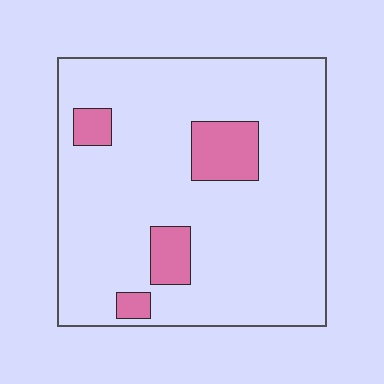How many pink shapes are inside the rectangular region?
4.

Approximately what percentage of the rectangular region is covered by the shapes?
Approximately 10%.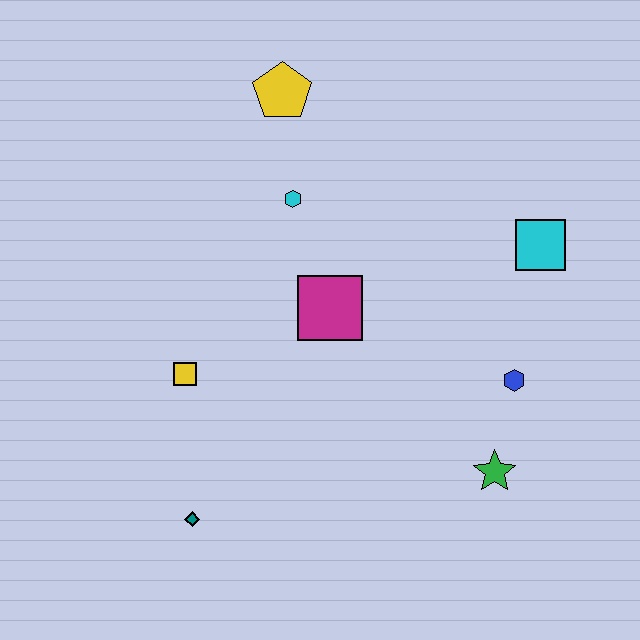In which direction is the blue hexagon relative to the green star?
The blue hexagon is above the green star.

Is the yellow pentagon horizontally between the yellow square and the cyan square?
Yes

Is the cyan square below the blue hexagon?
No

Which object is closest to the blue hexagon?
The green star is closest to the blue hexagon.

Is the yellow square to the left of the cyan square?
Yes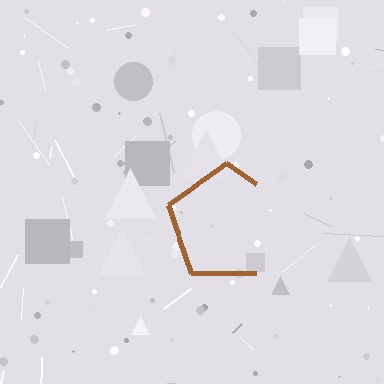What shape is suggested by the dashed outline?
The dashed outline suggests a pentagon.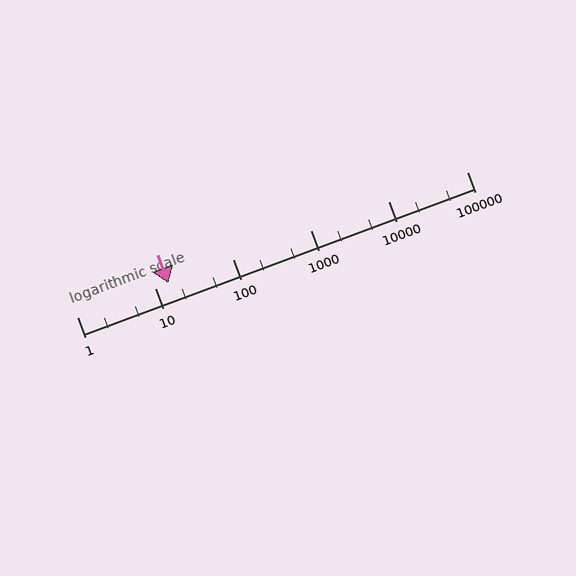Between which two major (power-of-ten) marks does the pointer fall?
The pointer is between 10 and 100.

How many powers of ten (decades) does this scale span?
The scale spans 5 decades, from 1 to 100000.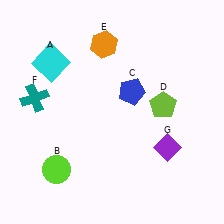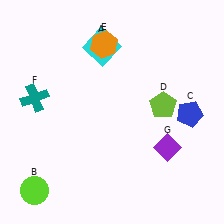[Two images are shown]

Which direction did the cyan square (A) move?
The cyan square (A) moved right.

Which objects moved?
The objects that moved are: the cyan square (A), the lime circle (B), the blue pentagon (C).